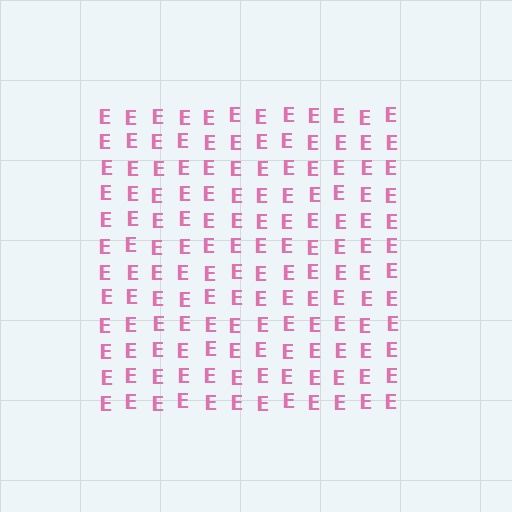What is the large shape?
The large shape is a square.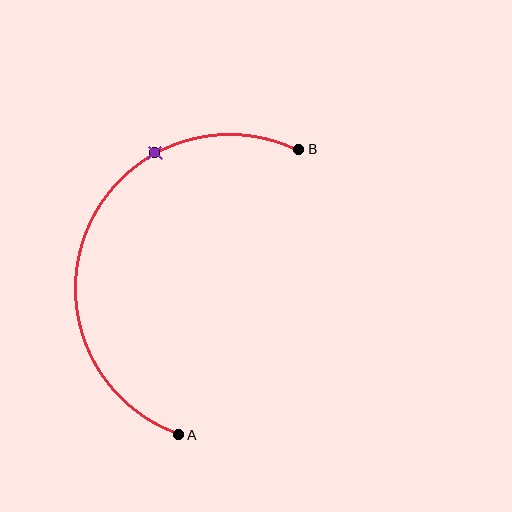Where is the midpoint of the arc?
The arc midpoint is the point on the curve farthest from the straight line joining A and B. It sits to the left of that line.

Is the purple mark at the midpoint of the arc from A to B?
No. The purple mark lies on the arc but is closer to endpoint B. The arc midpoint would be at the point on the curve equidistant along the arc from both A and B.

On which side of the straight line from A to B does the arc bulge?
The arc bulges to the left of the straight line connecting A and B.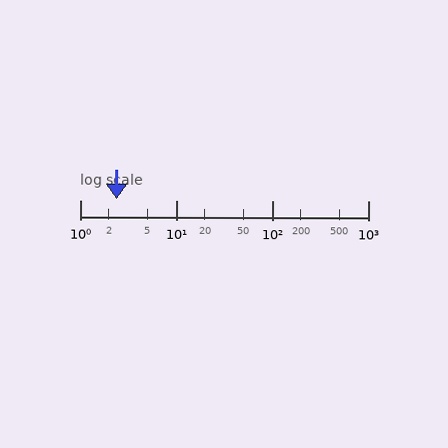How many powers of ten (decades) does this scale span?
The scale spans 3 decades, from 1 to 1000.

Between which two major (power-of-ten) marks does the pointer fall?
The pointer is between 1 and 10.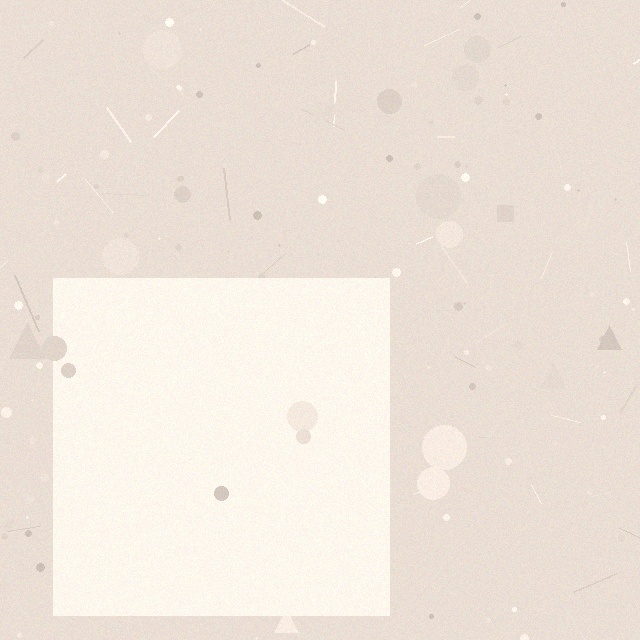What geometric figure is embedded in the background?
A square is embedded in the background.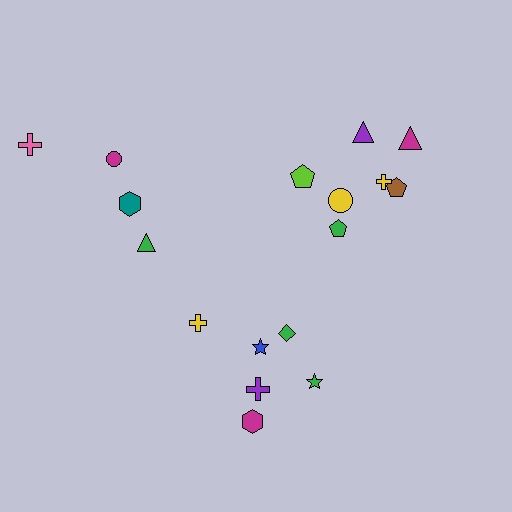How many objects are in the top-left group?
There are 4 objects.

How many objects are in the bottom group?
There are 6 objects.